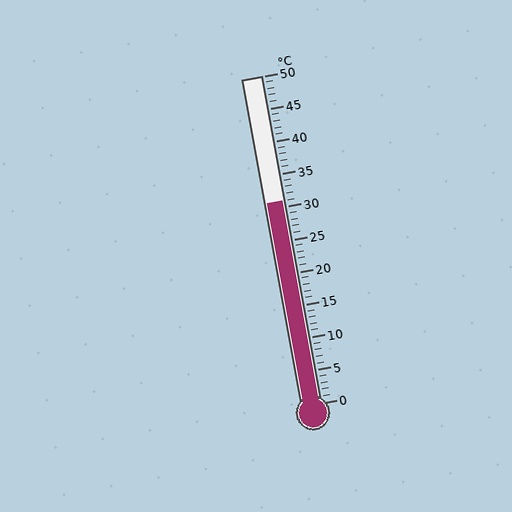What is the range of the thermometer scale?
The thermometer scale ranges from 0°C to 50°C.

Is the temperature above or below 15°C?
The temperature is above 15°C.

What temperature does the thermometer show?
The thermometer shows approximately 31°C.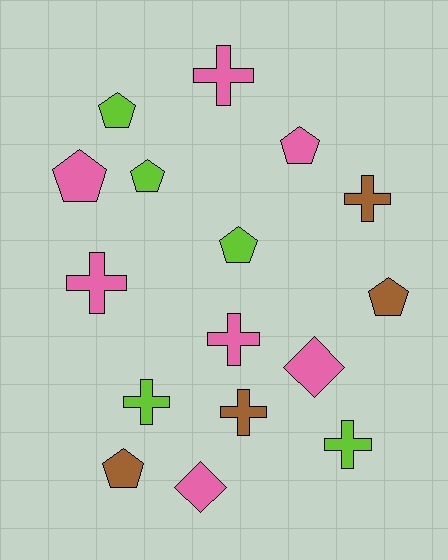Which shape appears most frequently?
Cross, with 7 objects.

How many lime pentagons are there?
There are 3 lime pentagons.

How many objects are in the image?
There are 16 objects.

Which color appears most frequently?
Pink, with 7 objects.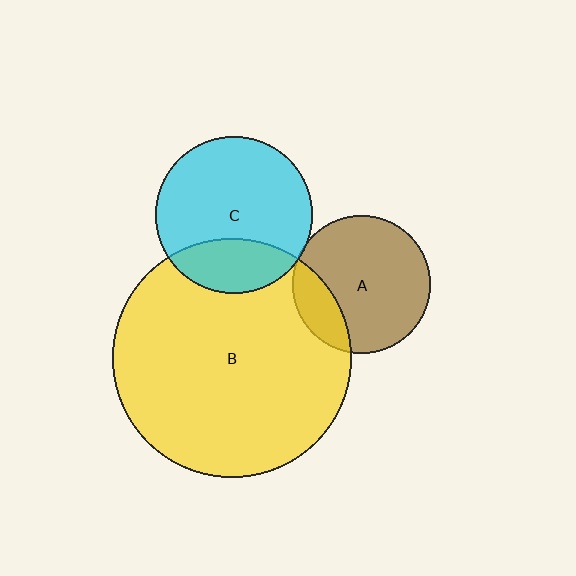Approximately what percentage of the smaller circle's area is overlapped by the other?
Approximately 5%.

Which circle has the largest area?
Circle B (yellow).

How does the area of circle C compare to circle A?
Approximately 1.3 times.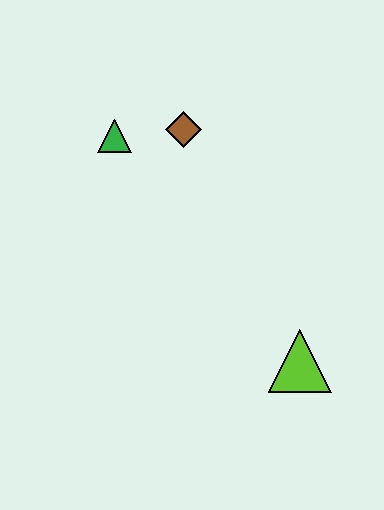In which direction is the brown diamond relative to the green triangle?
The brown diamond is to the right of the green triangle.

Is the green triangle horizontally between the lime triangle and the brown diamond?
No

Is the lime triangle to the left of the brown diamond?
No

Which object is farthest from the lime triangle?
The green triangle is farthest from the lime triangle.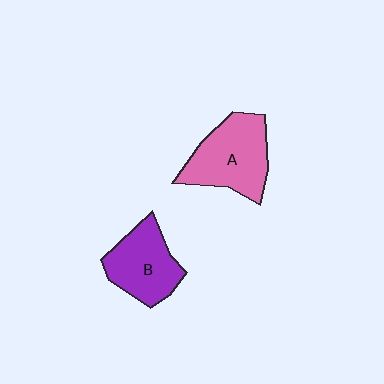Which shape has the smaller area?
Shape B (purple).